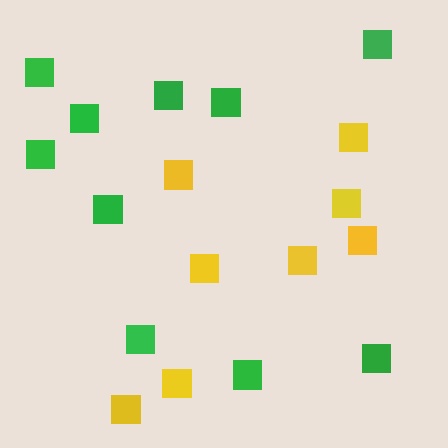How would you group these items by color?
There are 2 groups: one group of green squares (10) and one group of yellow squares (8).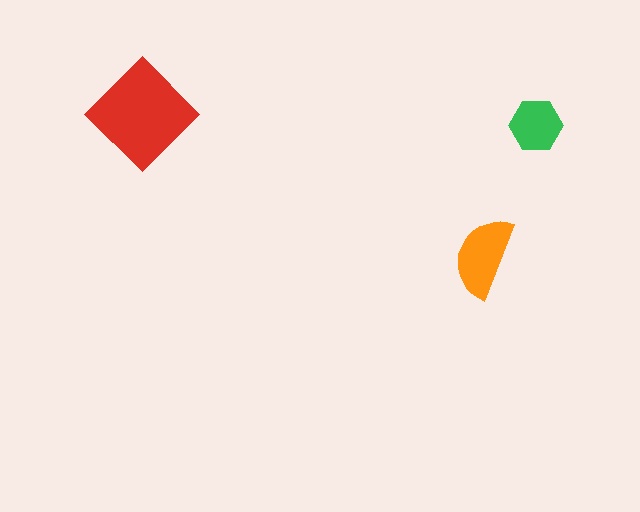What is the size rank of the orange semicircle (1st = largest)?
2nd.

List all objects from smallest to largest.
The green hexagon, the orange semicircle, the red diamond.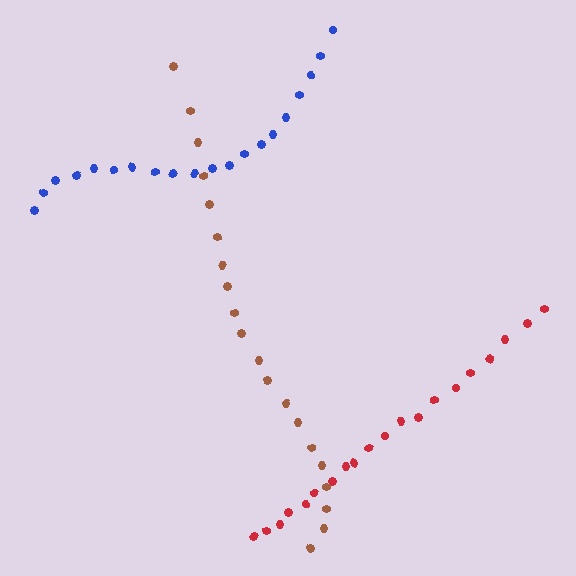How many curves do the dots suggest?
There are 3 distinct paths.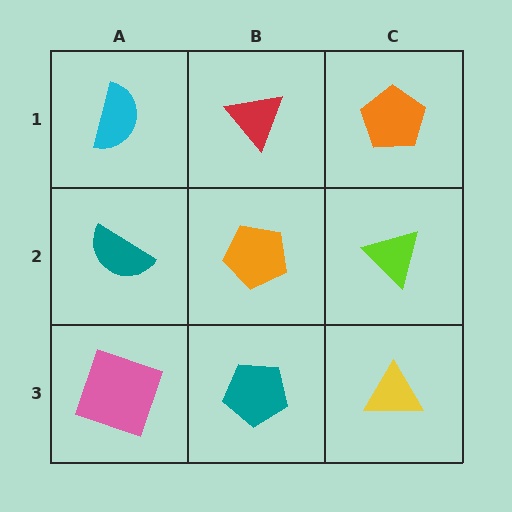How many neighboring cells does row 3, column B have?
3.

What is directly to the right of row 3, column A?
A teal pentagon.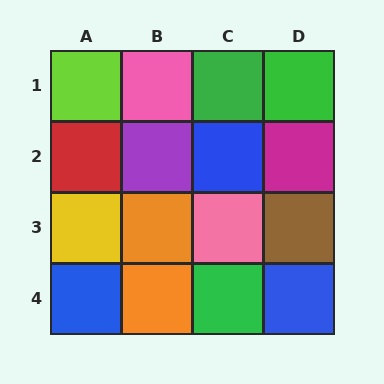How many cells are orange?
2 cells are orange.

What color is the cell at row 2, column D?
Magenta.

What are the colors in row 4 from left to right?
Blue, orange, green, blue.